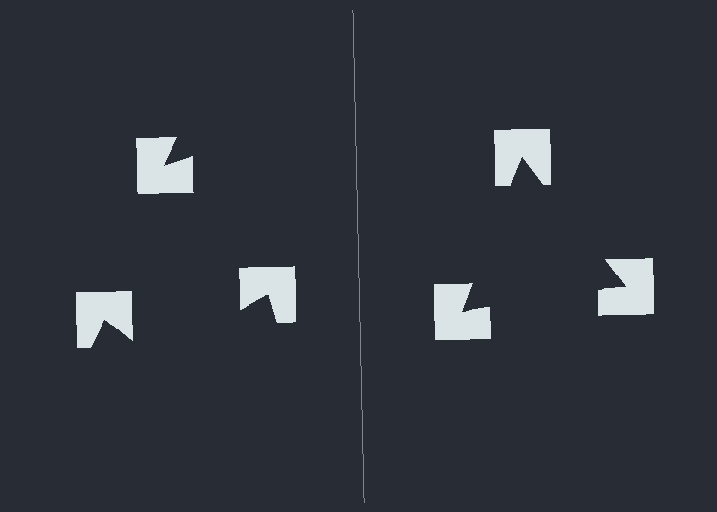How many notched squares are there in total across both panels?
6 — 3 on each side.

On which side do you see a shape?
An illusory triangle appears on the right side. On the left side the wedge cuts are rotated, so no coherent shape forms.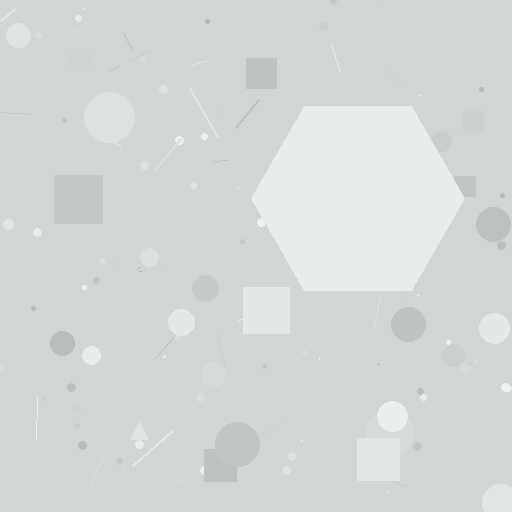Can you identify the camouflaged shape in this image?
The camouflaged shape is a hexagon.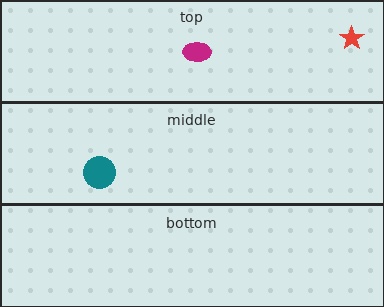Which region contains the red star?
The top region.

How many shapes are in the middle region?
1.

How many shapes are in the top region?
2.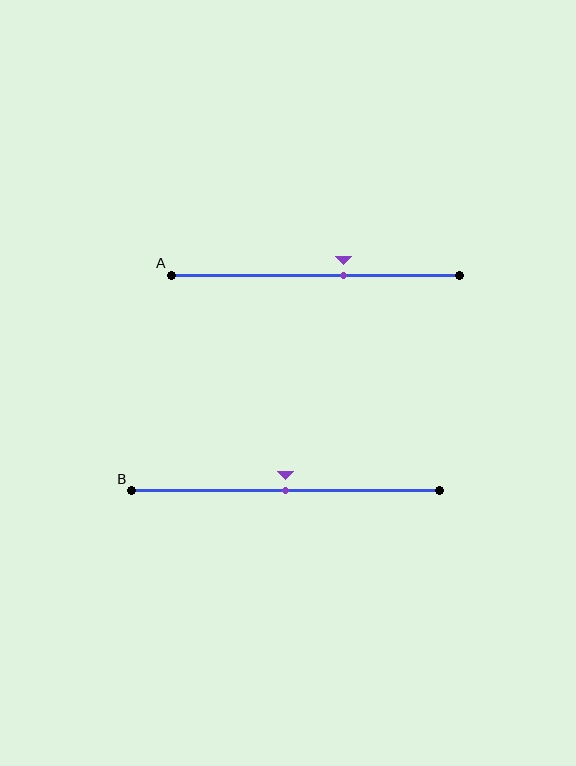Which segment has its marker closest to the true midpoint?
Segment B has its marker closest to the true midpoint.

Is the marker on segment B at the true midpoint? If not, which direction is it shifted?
Yes, the marker on segment B is at the true midpoint.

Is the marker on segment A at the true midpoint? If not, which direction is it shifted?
No, the marker on segment A is shifted to the right by about 10% of the segment length.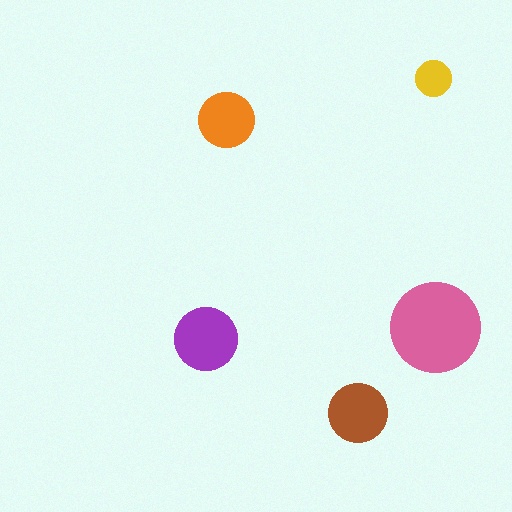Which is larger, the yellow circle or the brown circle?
The brown one.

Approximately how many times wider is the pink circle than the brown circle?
About 1.5 times wider.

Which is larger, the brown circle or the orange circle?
The brown one.